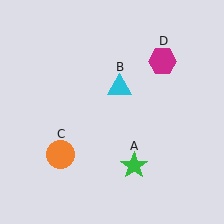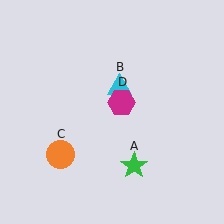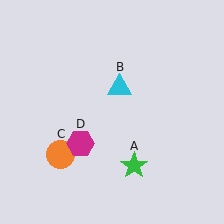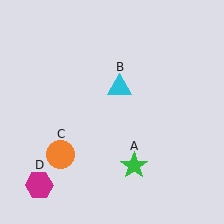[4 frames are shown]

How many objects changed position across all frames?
1 object changed position: magenta hexagon (object D).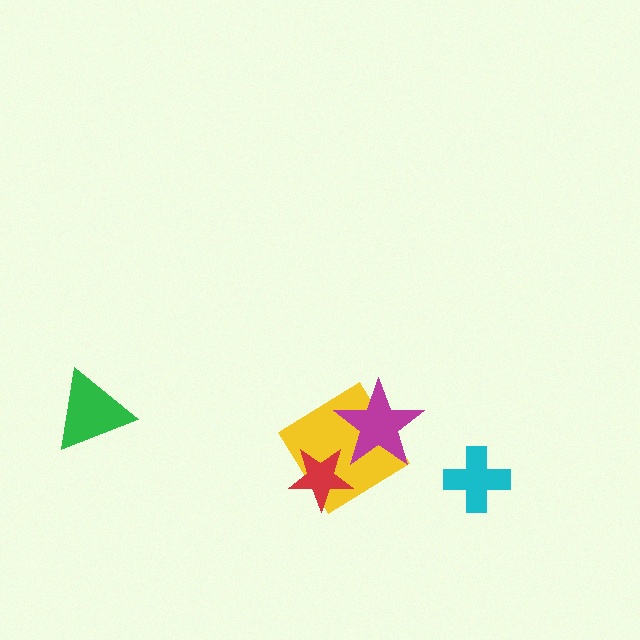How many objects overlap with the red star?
1 object overlaps with the red star.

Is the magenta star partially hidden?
No, no other shape covers it.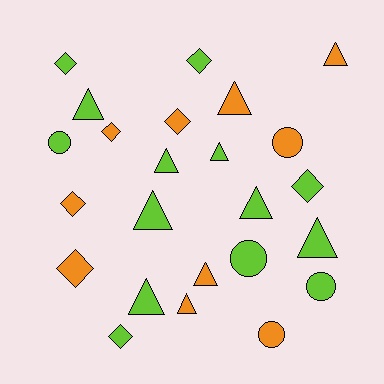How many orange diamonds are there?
There are 4 orange diamonds.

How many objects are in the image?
There are 24 objects.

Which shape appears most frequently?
Triangle, with 11 objects.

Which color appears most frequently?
Lime, with 14 objects.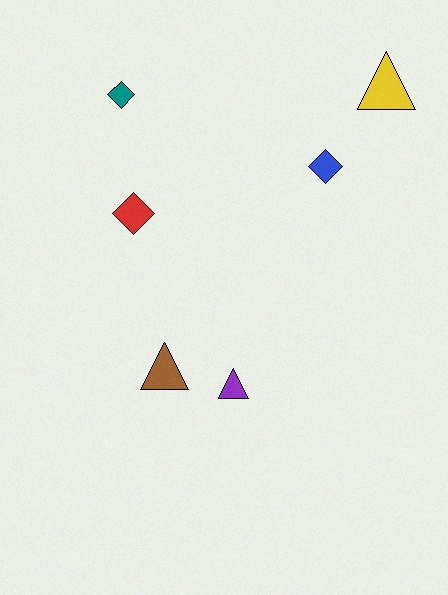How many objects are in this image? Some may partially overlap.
There are 6 objects.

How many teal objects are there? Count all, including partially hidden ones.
There is 1 teal object.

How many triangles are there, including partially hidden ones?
There are 3 triangles.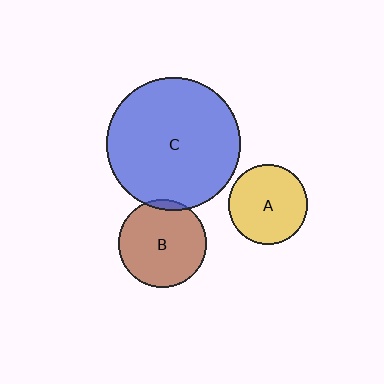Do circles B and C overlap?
Yes.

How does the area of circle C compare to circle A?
Approximately 2.8 times.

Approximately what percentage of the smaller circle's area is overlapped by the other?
Approximately 5%.